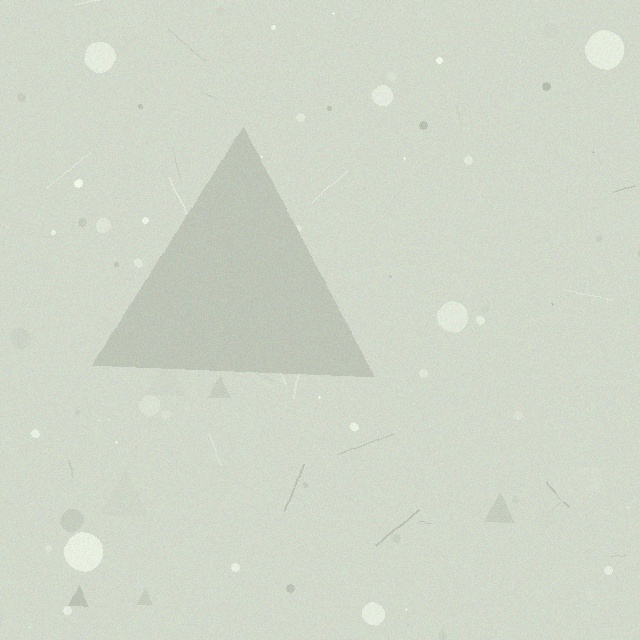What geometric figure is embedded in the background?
A triangle is embedded in the background.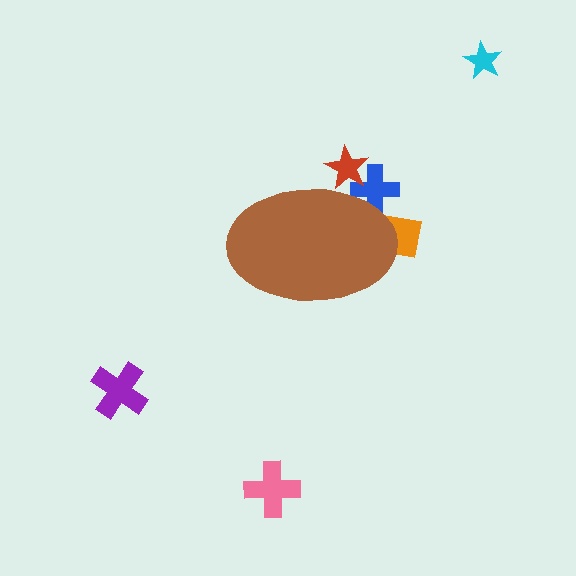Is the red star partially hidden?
Yes, the red star is partially hidden behind the brown ellipse.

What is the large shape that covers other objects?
A brown ellipse.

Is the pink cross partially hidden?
No, the pink cross is fully visible.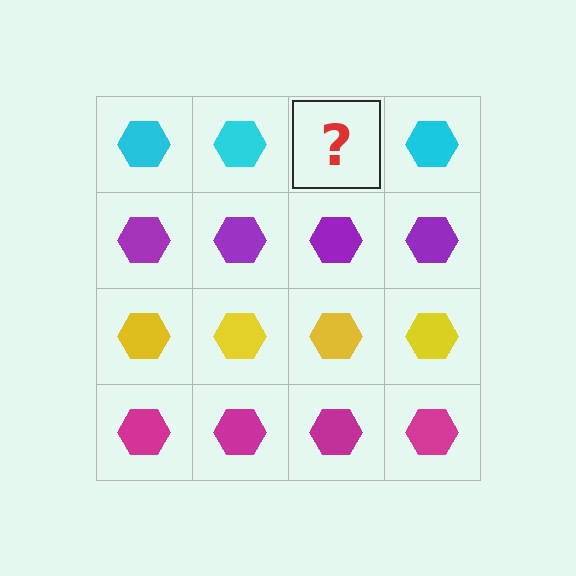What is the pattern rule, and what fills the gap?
The rule is that each row has a consistent color. The gap should be filled with a cyan hexagon.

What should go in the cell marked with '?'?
The missing cell should contain a cyan hexagon.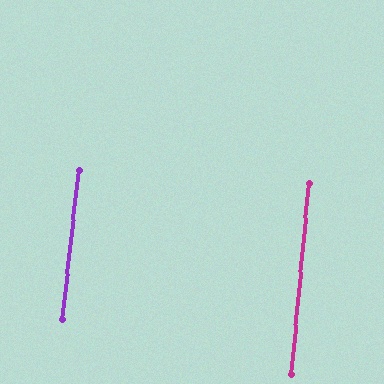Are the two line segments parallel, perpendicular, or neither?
Parallel — their directions differ by only 1.1°.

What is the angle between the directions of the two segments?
Approximately 1 degree.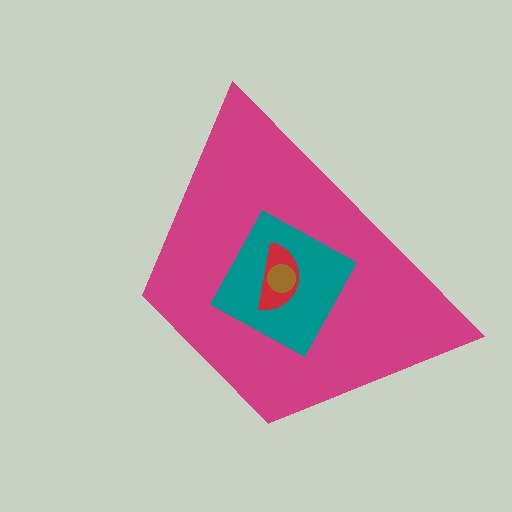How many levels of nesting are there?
4.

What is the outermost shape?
The magenta trapezoid.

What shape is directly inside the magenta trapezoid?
The teal diamond.